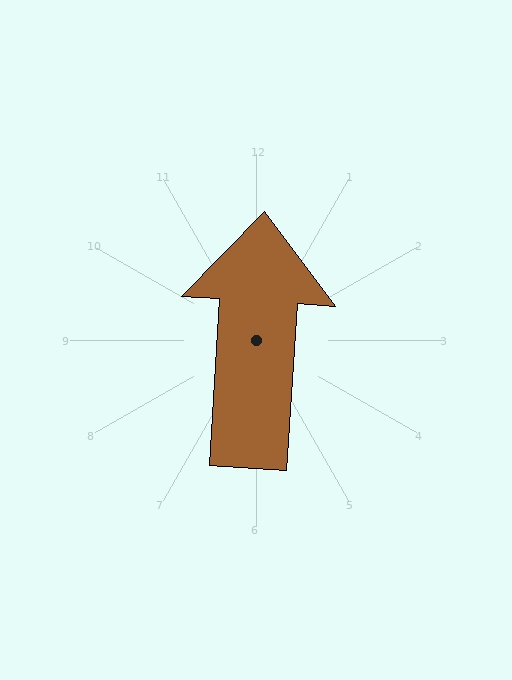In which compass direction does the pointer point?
North.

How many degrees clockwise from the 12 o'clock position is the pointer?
Approximately 4 degrees.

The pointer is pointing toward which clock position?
Roughly 12 o'clock.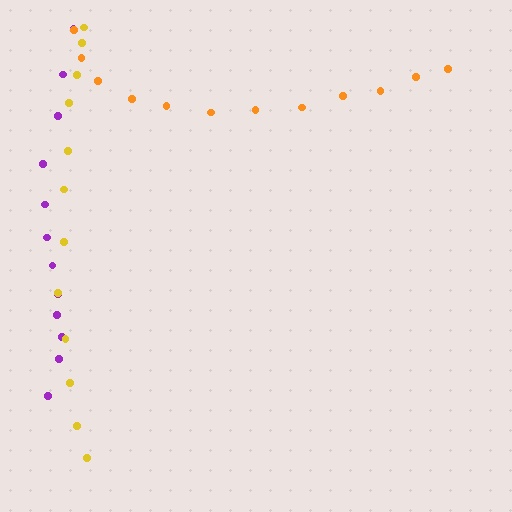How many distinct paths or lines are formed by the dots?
There are 3 distinct paths.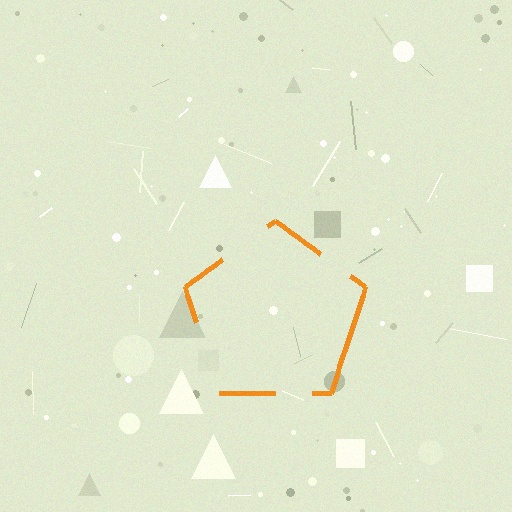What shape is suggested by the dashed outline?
The dashed outline suggests a pentagon.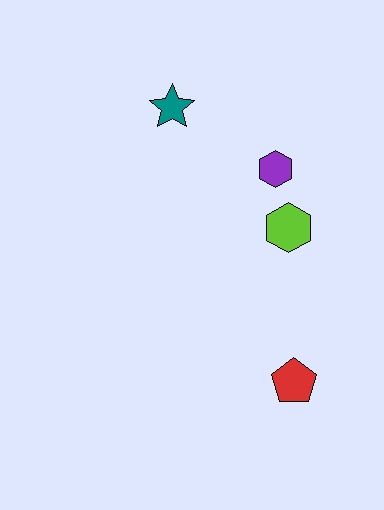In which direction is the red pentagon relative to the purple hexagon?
The red pentagon is below the purple hexagon.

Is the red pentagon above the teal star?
No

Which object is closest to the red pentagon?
The lime hexagon is closest to the red pentagon.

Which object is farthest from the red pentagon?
The teal star is farthest from the red pentagon.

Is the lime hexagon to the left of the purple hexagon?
No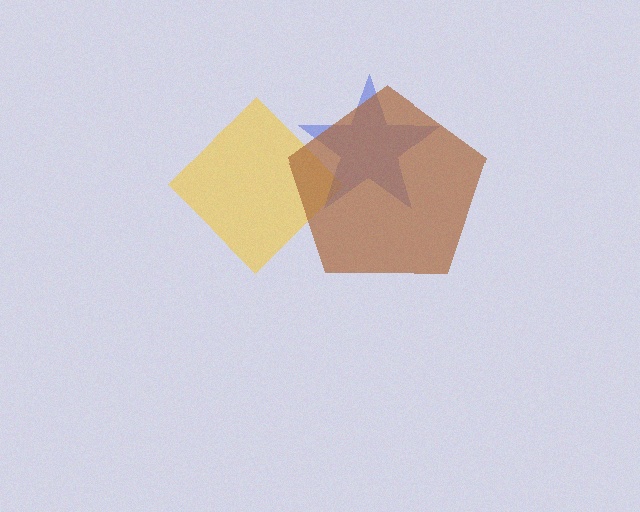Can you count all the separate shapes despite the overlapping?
Yes, there are 3 separate shapes.